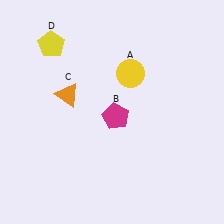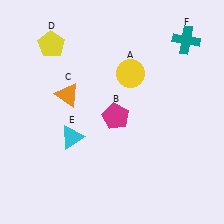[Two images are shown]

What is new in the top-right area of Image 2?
A teal cross (F) was added in the top-right area of Image 2.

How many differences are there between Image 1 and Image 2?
There are 2 differences between the two images.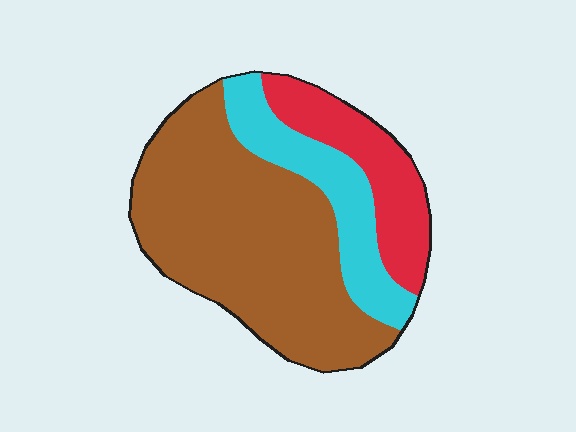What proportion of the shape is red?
Red takes up between a sixth and a third of the shape.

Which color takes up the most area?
Brown, at roughly 60%.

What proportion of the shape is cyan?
Cyan takes up about one fifth (1/5) of the shape.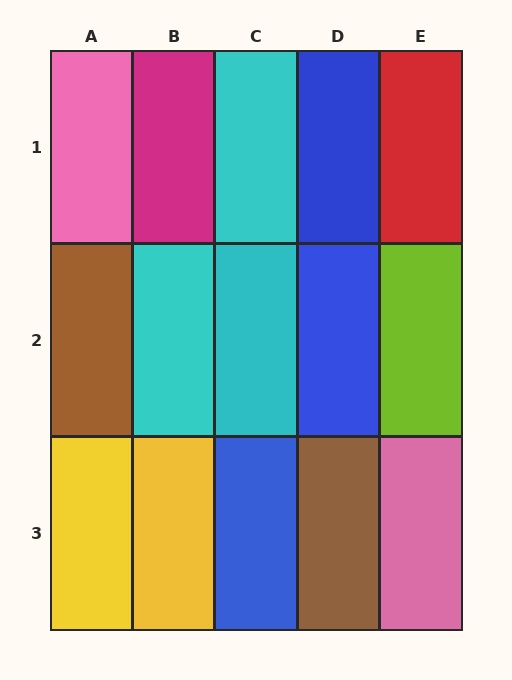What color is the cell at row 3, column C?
Blue.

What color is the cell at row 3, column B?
Yellow.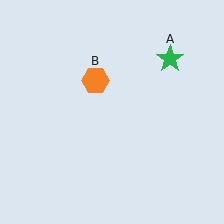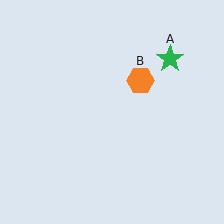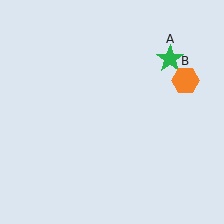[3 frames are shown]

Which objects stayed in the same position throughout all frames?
Green star (object A) remained stationary.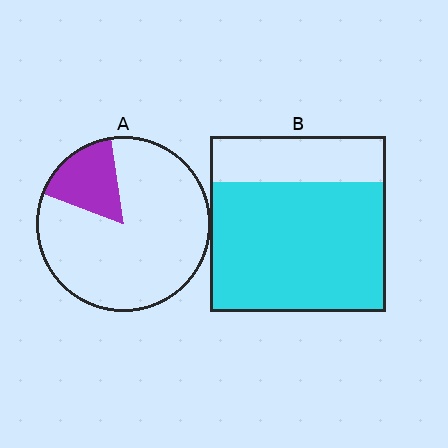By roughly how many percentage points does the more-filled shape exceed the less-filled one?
By roughly 55 percentage points (B over A).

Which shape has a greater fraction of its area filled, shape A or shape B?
Shape B.